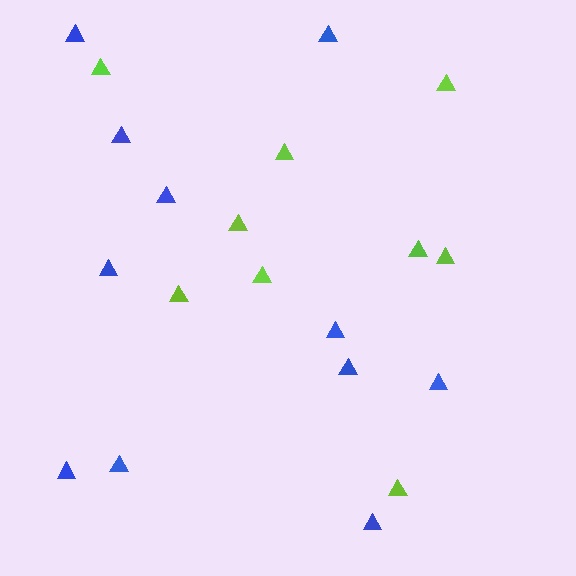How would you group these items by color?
There are 2 groups: one group of blue triangles (11) and one group of lime triangles (9).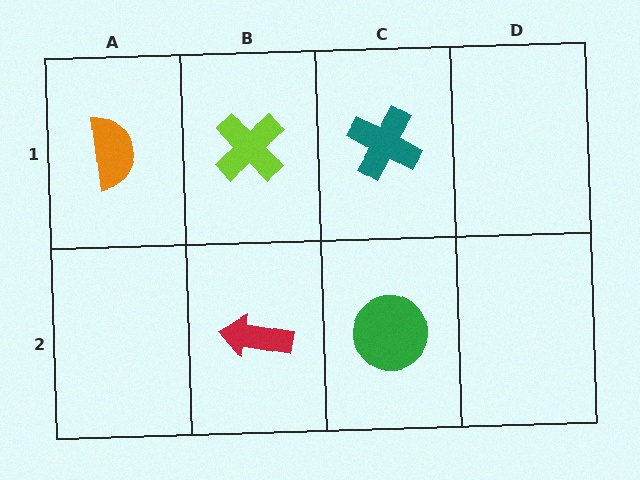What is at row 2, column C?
A green circle.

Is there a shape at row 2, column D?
No, that cell is empty.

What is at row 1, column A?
An orange semicircle.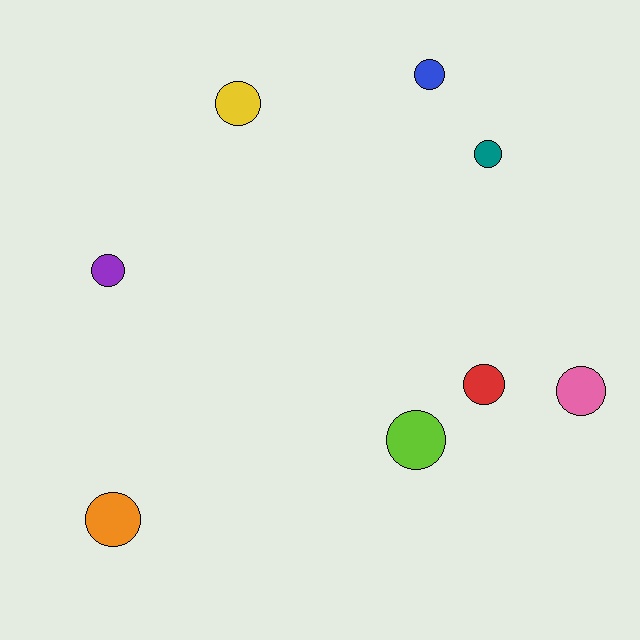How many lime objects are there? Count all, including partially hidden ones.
There is 1 lime object.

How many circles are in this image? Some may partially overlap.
There are 8 circles.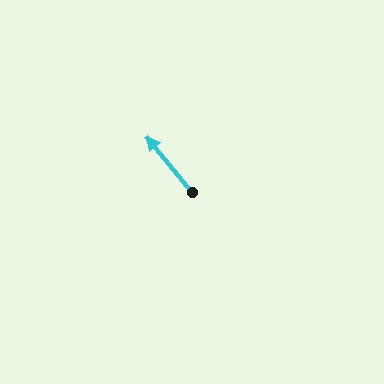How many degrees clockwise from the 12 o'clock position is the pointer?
Approximately 321 degrees.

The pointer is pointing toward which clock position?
Roughly 11 o'clock.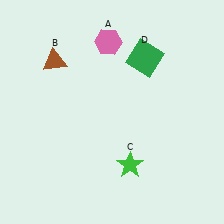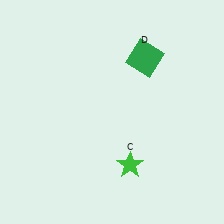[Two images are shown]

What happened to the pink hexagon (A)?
The pink hexagon (A) was removed in Image 2. It was in the top-left area of Image 1.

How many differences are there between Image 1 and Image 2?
There are 2 differences between the two images.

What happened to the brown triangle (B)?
The brown triangle (B) was removed in Image 2. It was in the top-left area of Image 1.